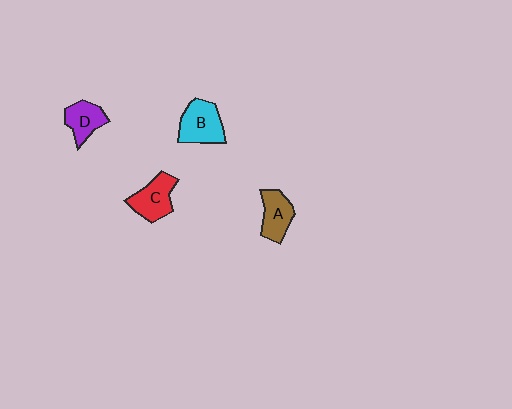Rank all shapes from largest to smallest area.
From largest to smallest: B (cyan), C (red), A (brown), D (purple).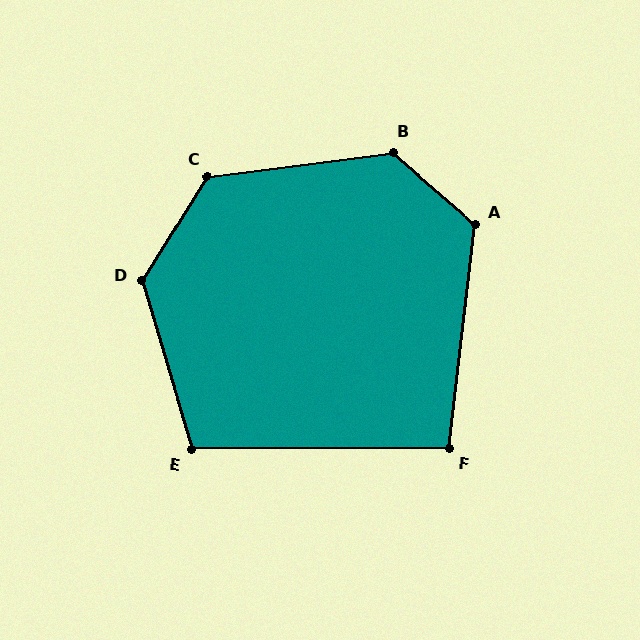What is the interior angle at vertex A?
Approximately 124 degrees (obtuse).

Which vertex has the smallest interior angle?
F, at approximately 97 degrees.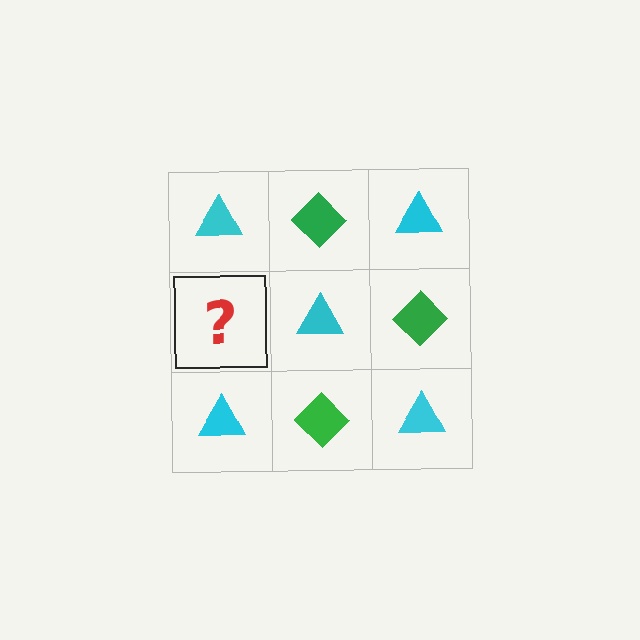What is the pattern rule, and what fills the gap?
The rule is that it alternates cyan triangle and green diamond in a checkerboard pattern. The gap should be filled with a green diamond.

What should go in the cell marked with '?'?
The missing cell should contain a green diamond.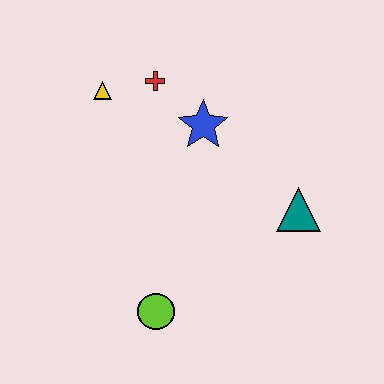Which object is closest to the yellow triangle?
The red cross is closest to the yellow triangle.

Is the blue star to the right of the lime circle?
Yes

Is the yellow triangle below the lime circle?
No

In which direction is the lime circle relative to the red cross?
The lime circle is below the red cross.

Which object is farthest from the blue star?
The lime circle is farthest from the blue star.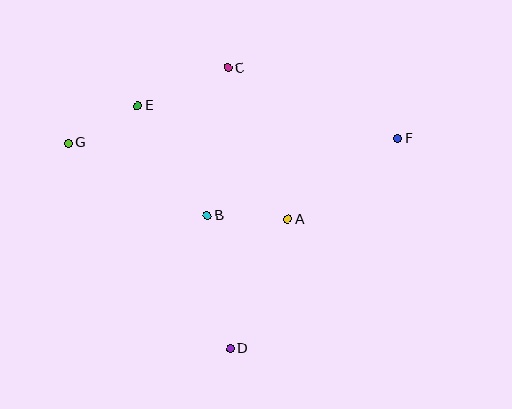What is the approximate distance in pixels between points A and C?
The distance between A and C is approximately 163 pixels.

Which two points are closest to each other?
Points E and G are closest to each other.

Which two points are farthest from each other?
Points F and G are farthest from each other.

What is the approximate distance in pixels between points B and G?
The distance between B and G is approximately 157 pixels.